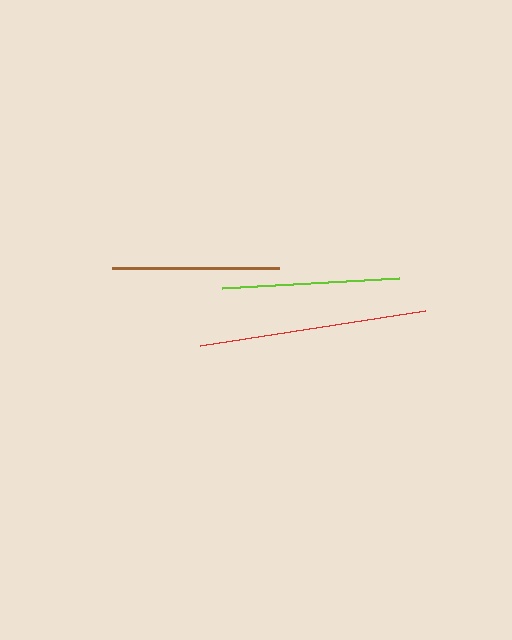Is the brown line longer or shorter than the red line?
The red line is longer than the brown line.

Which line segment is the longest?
The red line is the longest at approximately 228 pixels.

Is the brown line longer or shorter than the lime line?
The lime line is longer than the brown line.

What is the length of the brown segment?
The brown segment is approximately 167 pixels long.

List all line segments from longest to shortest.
From longest to shortest: red, lime, brown.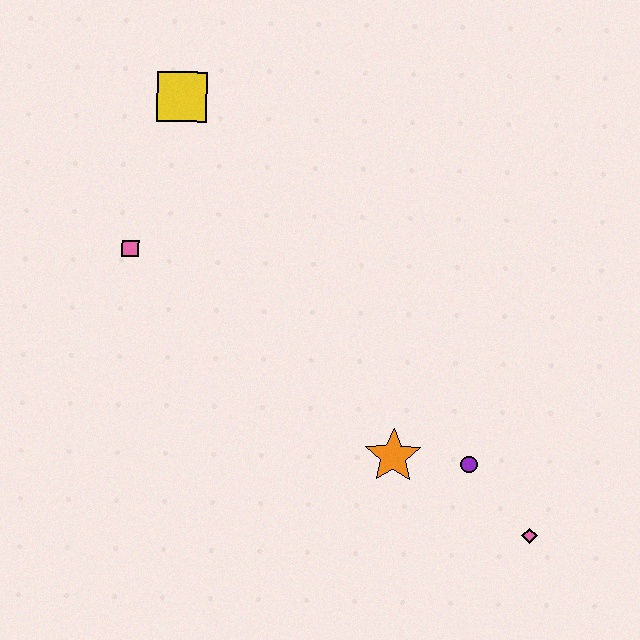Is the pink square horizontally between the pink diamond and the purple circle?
No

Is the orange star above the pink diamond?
Yes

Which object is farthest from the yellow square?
The pink diamond is farthest from the yellow square.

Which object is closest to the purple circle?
The orange star is closest to the purple circle.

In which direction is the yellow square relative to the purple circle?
The yellow square is above the purple circle.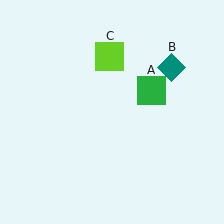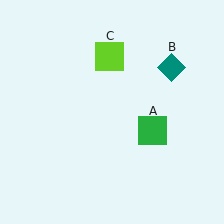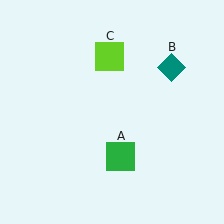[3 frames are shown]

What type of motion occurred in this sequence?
The green square (object A) rotated clockwise around the center of the scene.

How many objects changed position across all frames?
1 object changed position: green square (object A).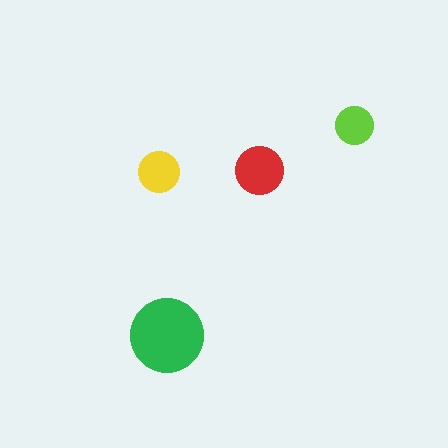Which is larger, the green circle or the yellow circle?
The green one.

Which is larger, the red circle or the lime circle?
The red one.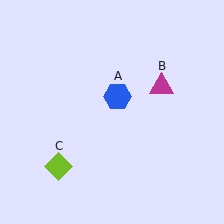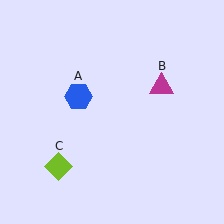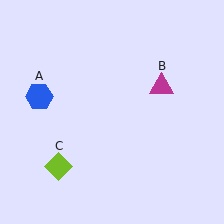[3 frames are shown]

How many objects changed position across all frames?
1 object changed position: blue hexagon (object A).